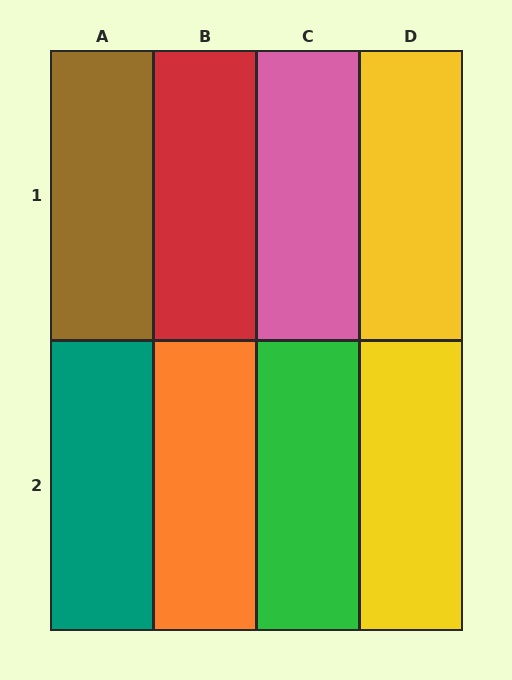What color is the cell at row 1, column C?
Pink.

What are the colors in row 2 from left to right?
Teal, orange, green, yellow.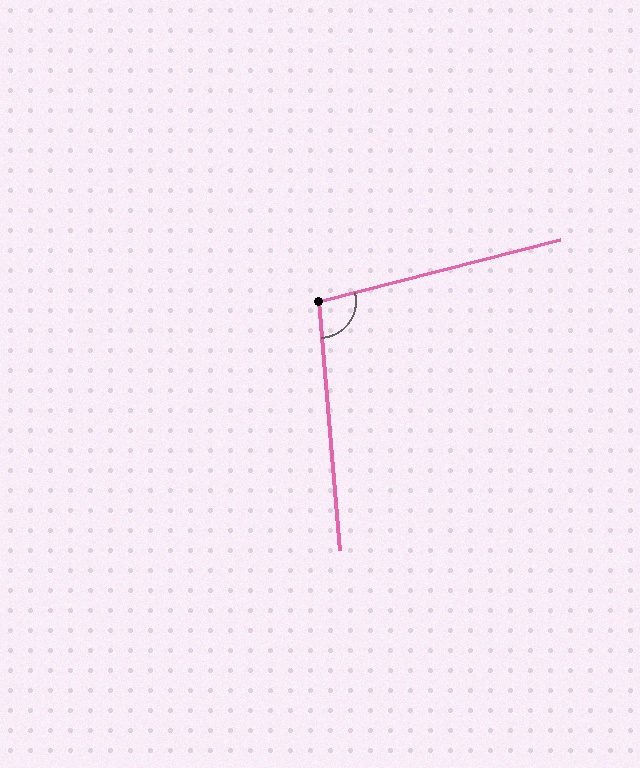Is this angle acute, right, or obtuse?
It is obtuse.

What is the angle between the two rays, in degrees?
Approximately 100 degrees.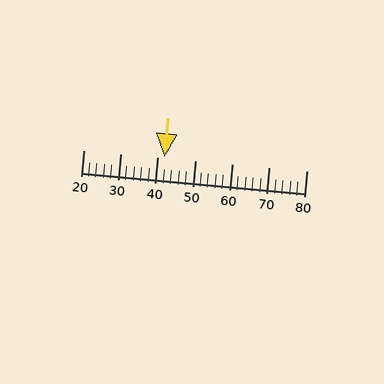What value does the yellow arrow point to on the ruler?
The yellow arrow points to approximately 42.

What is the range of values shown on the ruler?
The ruler shows values from 20 to 80.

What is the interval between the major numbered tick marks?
The major tick marks are spaced 10 units apart.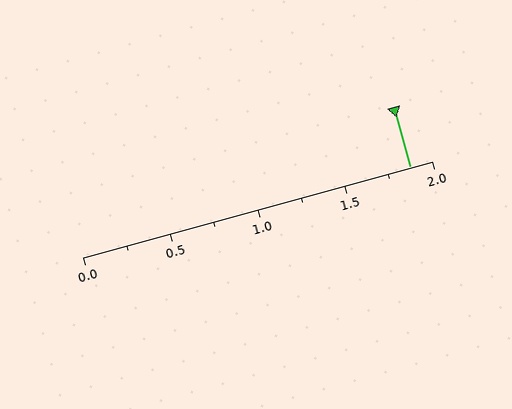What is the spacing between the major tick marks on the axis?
The major ticks are spaced 0.5 apart.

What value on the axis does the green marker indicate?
The marker indicates approximately 1.88.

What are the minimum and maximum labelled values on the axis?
The axis runs from 0.0 to 2.0.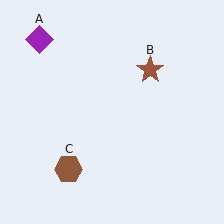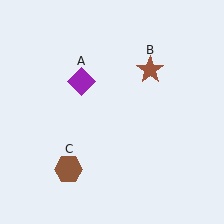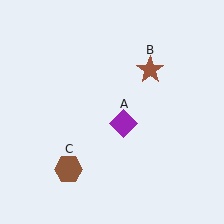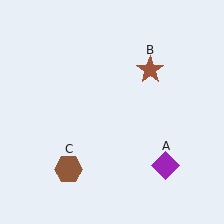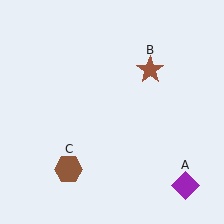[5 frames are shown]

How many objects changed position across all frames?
1 object changed position: purple diamond (object A).